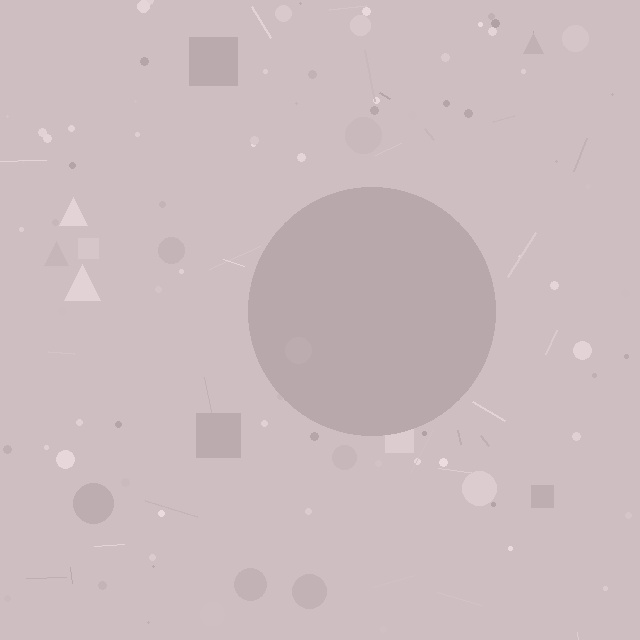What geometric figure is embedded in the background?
A circle is embedded in the background.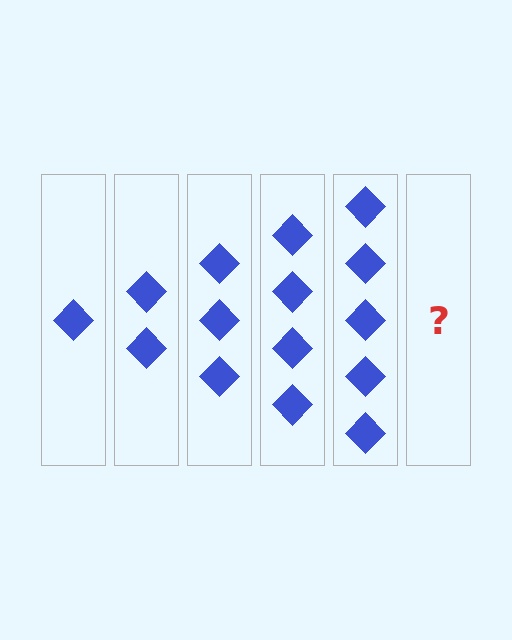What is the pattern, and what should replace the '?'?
The pattern is that each step adds one more diamond. The '?' should be 6 diamonds.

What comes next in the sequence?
The next element should be 6 diamonds.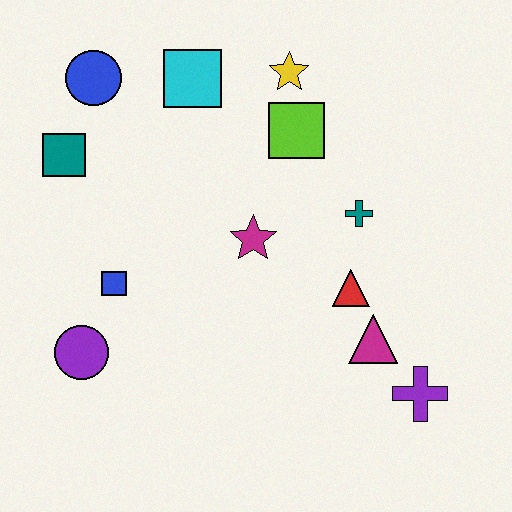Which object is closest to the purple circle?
The blue square is closest to the purple circle.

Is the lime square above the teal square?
Yes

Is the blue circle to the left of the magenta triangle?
Yes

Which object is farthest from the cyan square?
The purple cross is farthest from the cyan square.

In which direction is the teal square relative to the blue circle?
The teal square is below the blue circle.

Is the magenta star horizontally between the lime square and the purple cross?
No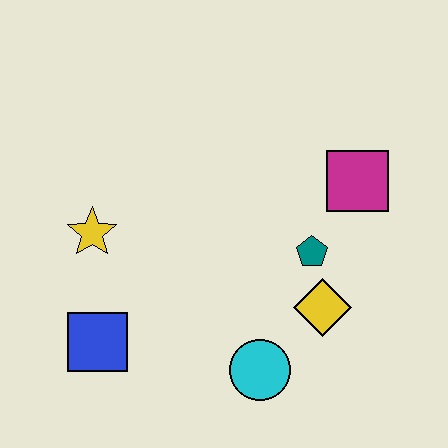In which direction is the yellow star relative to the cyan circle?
The yellow star is to the left of the cyan circle.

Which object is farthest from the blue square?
The magenta square is farthest from the blue square.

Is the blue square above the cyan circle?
Yes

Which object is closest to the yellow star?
The blue square is closest to the yellow star.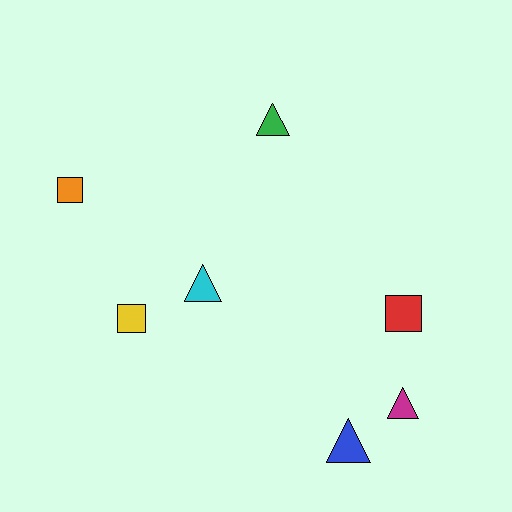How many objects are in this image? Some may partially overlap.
There are 7 objects.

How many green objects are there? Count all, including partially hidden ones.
There is 1 green object.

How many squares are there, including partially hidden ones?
There are 3 squares.